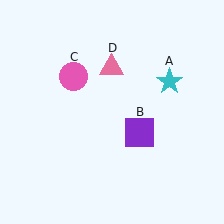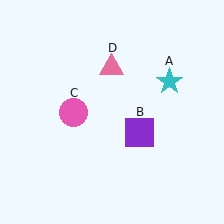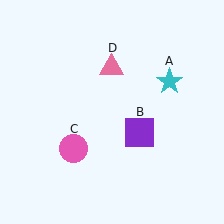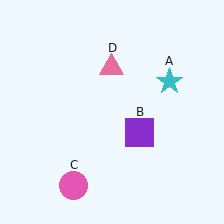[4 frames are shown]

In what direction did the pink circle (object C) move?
The pink circle (object C) moved down.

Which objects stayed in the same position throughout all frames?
Cyan star (object A) and purple square (object B) and pink triangle (object D) remained stationary.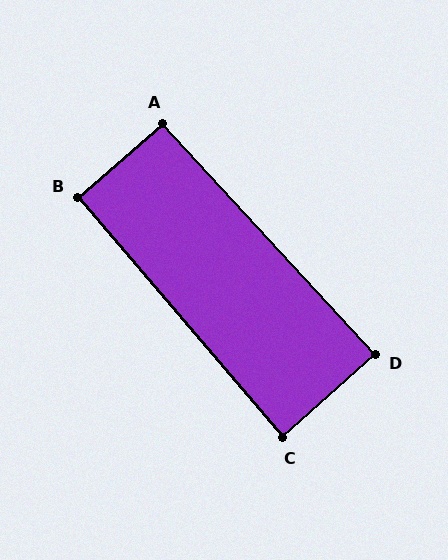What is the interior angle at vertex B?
Approximately 91 degrees (approximately right).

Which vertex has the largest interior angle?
A, at approximately 92 degrees.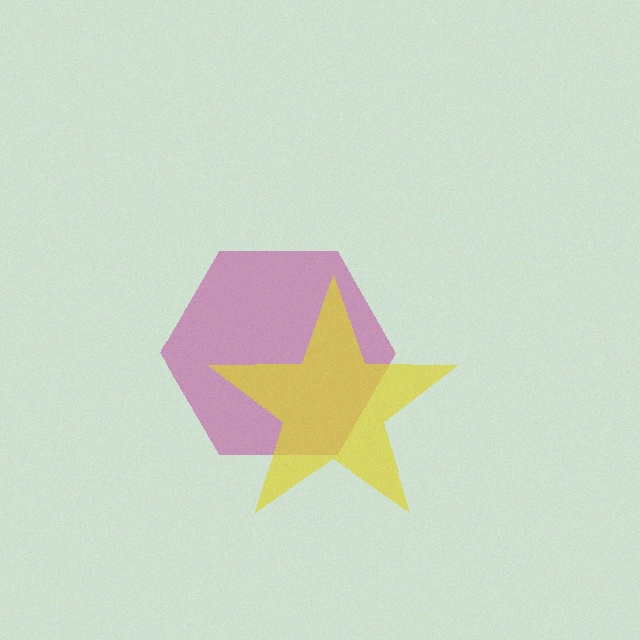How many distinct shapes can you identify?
There are 2 distinct shapes: a magenta hexagon, a yellow star.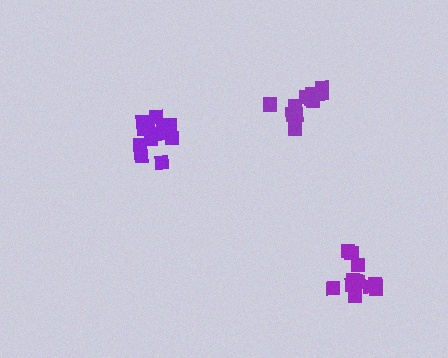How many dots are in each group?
Group 1: 12 dots, Group 2: 12 dots, Group 3: 14 dots (38 total).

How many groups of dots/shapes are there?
There are 3 groups.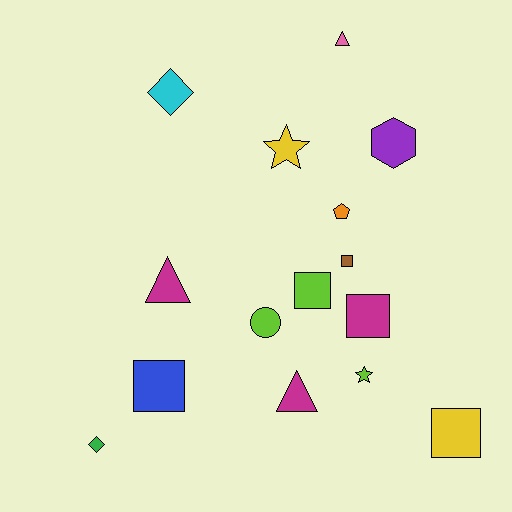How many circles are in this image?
There is 1 circle.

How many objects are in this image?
There are 15 objects.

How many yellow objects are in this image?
There are 2 yellow objects.